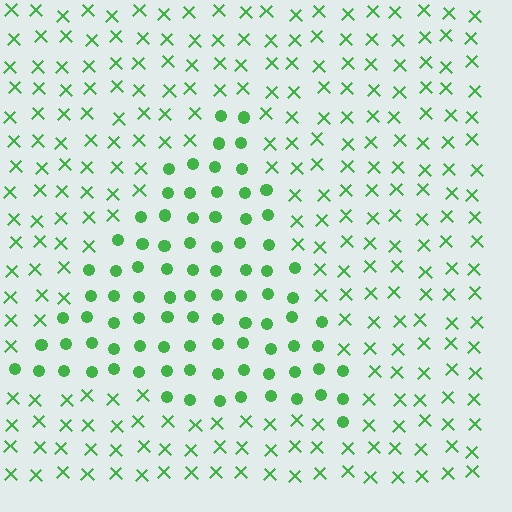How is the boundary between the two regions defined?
The boundary is defined by a change in element shape: circles inside vs. X marks outside. All elements share the same color and spacing.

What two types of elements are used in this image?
The image uses circles inside the triangle region and X marks outside it.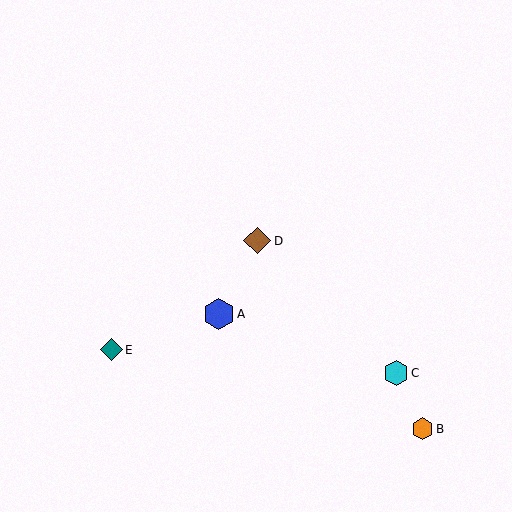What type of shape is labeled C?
Shape C is a cyan hexagon.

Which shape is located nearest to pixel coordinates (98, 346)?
The teal diamond (labeled E) at (111, 350) is nearest to that location.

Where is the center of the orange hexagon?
The center of the orange hexagon is at (423, 429).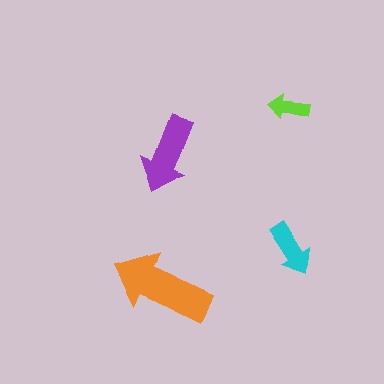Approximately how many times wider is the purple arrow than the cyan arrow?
About 1.5 times wider.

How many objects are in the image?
There are 4 objects in the image.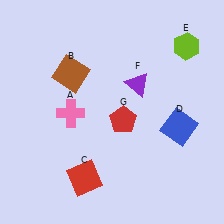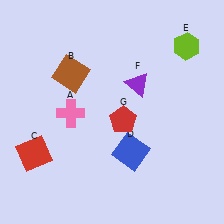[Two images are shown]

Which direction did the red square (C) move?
The red square (C) moved left.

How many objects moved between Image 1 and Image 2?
2 objects moved between the two images.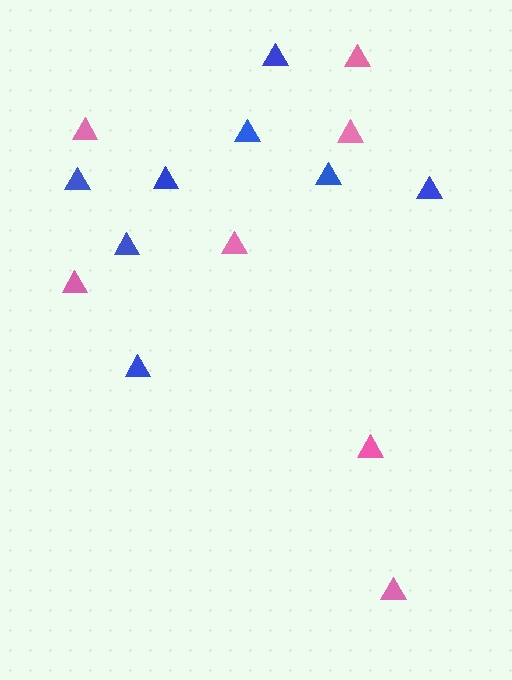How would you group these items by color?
There are 2 groups: one group of blue triangles (8) and one group of pink triangles (7).